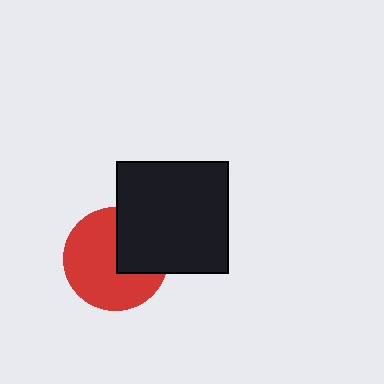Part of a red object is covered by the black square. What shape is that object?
It is a circle.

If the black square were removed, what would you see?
You would see the complete red circle.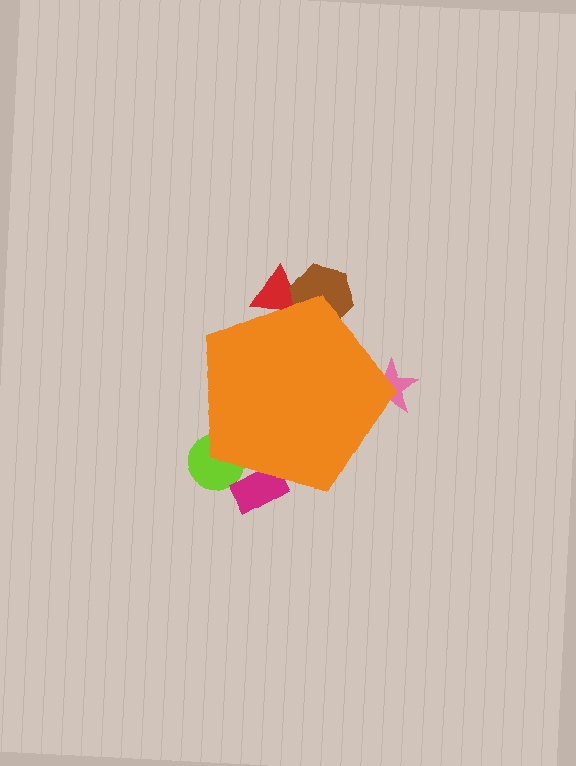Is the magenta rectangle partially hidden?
Yes, the magenta rectangle is partially hidden behind the orange pentagon.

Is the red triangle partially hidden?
Yes, the red triangle is partially hidden behind the orange pentagon.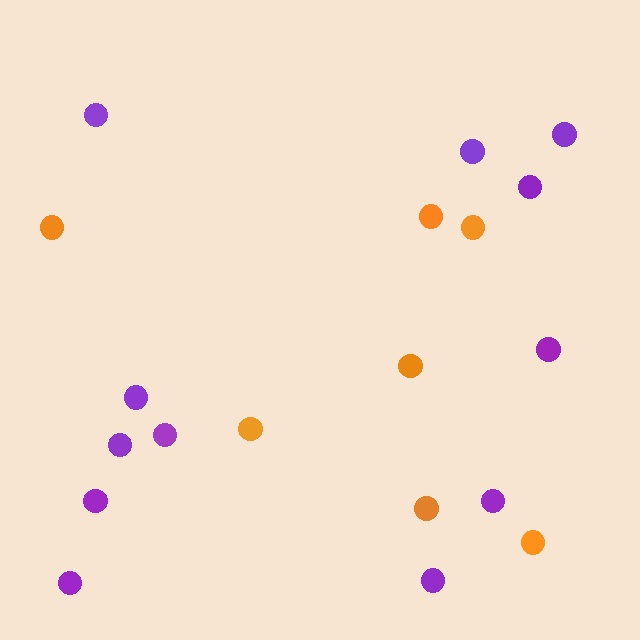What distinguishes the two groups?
There are 2 groups: one group of orange circles (7) and one group of purple circles (12).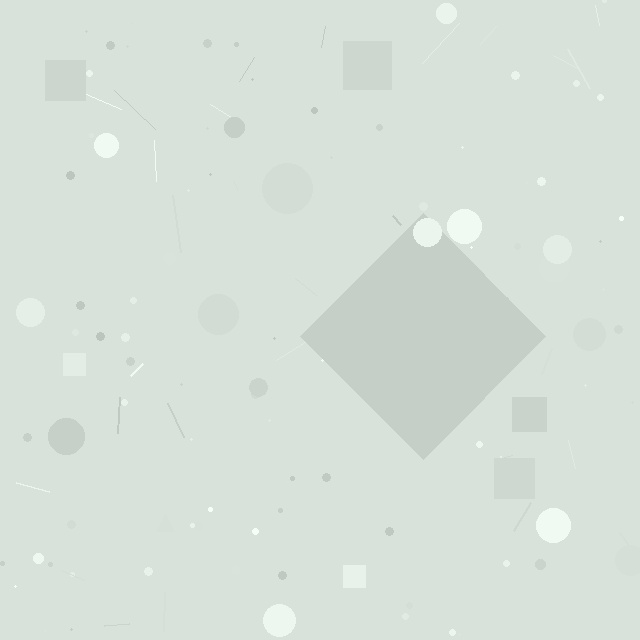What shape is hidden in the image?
A diamond is hidden in the image.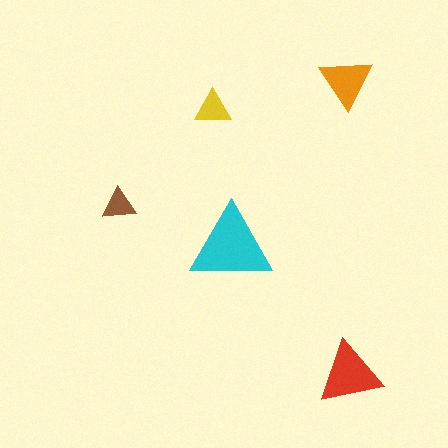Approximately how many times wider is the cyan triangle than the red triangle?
About 1.5 times wider.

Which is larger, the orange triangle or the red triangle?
The red one.